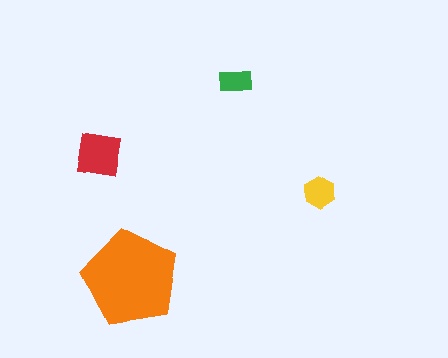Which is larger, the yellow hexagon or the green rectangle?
The yellow hexagon.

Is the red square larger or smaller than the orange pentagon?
Smaller.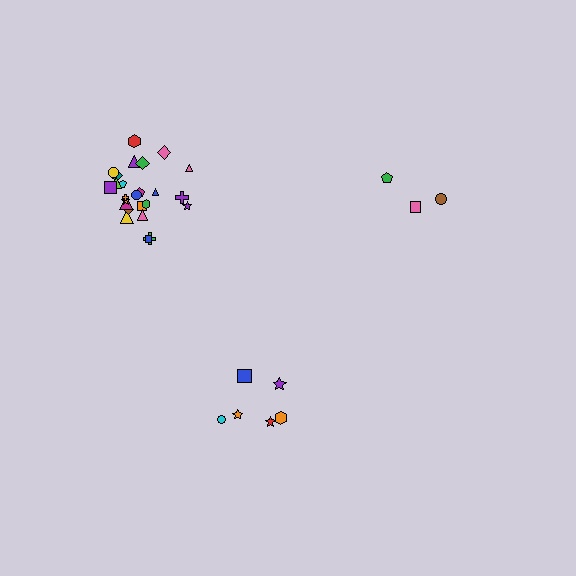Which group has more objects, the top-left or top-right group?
The top-left group.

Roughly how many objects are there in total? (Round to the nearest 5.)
Roughly 35 objects in total.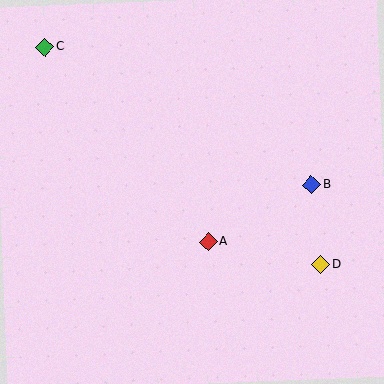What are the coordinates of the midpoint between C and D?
The midpoint between C and D is at (183, 156).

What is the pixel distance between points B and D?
The distance between B and D is 81 pixels.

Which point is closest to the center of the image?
Point A at (208, 242) is closest to the center.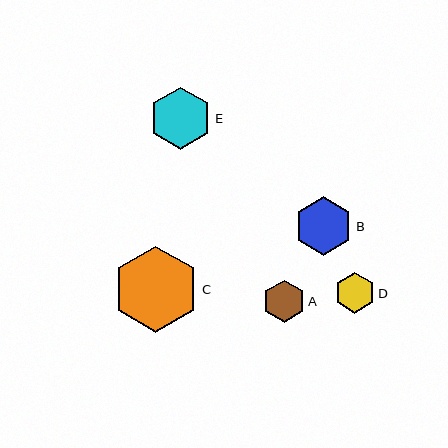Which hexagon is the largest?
Hexagon C is the largest with a size of approximately 86 pixels.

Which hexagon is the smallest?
Hexagon D is the smallest with a size of approximately 40 pixels.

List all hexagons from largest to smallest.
From largest to smallest: C, E, B, A, D.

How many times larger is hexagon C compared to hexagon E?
Hexagon C is approximately 1.4 times the size of hexagon E.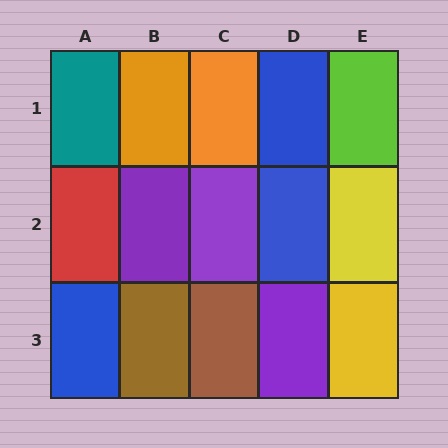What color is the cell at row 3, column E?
Yellow.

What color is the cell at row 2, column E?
Yellow.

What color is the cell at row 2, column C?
Purple.